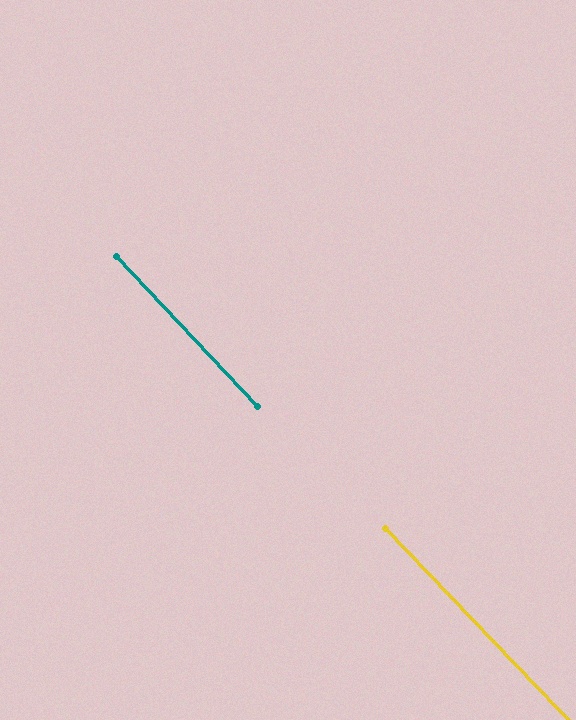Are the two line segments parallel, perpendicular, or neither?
Parallel — their directions differ by only 0.5°.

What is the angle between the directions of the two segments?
Approximately 1 degree.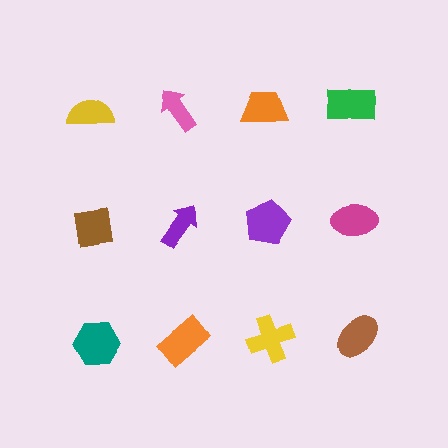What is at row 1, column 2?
A pink arrow.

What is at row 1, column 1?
A yellow semicircle.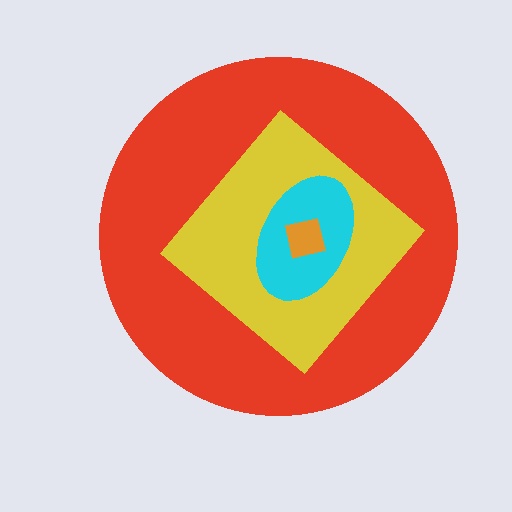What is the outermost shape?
The red circle.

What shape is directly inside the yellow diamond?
The cyan ellipse.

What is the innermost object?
The orange square.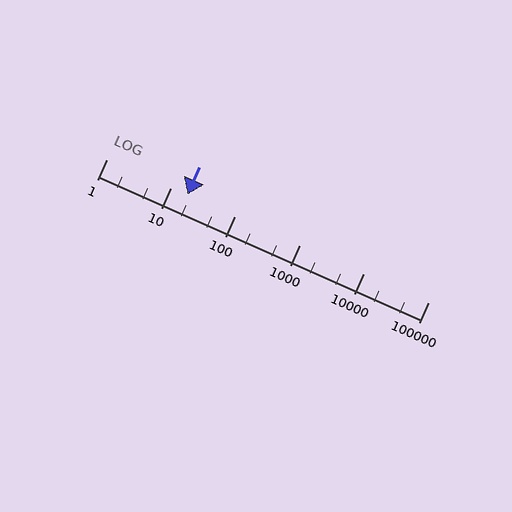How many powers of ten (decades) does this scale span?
The scale spans 5 decades, from 1 to 100000.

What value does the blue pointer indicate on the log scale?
The pointer indicates approximately 18.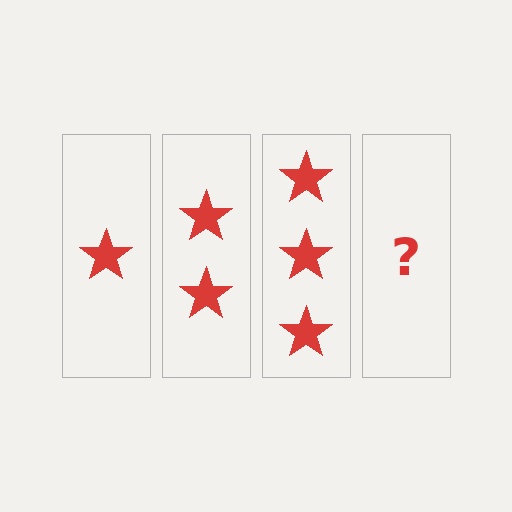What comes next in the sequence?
The next element should be 4 stars.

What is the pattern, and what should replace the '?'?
The pattern is that each step adds one more star. The '?' should be 4 stars.